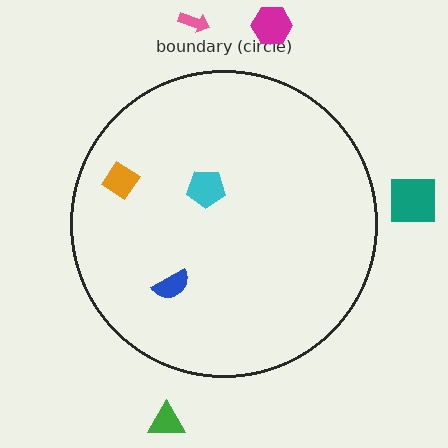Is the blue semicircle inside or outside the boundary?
Inside.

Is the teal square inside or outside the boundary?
Outside.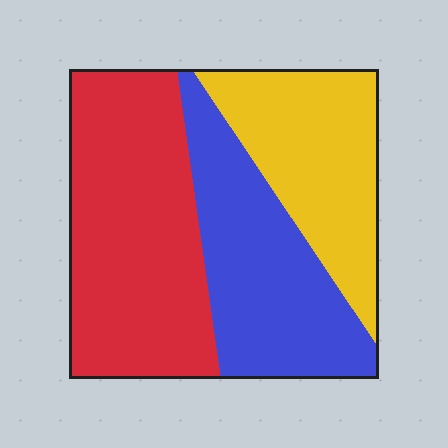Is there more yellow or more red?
Red.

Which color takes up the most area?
Red, at roughly 40%.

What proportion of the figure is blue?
Blue takes up about one third (1/3) of the figure.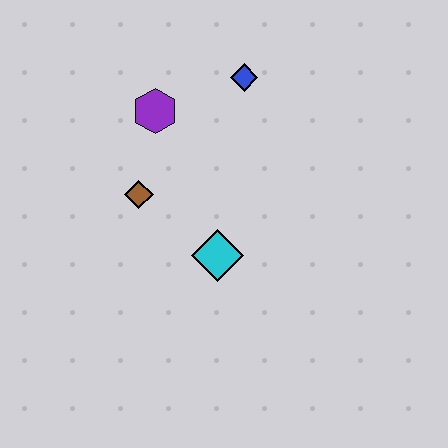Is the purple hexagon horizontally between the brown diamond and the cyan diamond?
Yes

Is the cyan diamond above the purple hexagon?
No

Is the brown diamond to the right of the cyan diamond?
No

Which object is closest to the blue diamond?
The purple hexagon is closest to the blue diamond.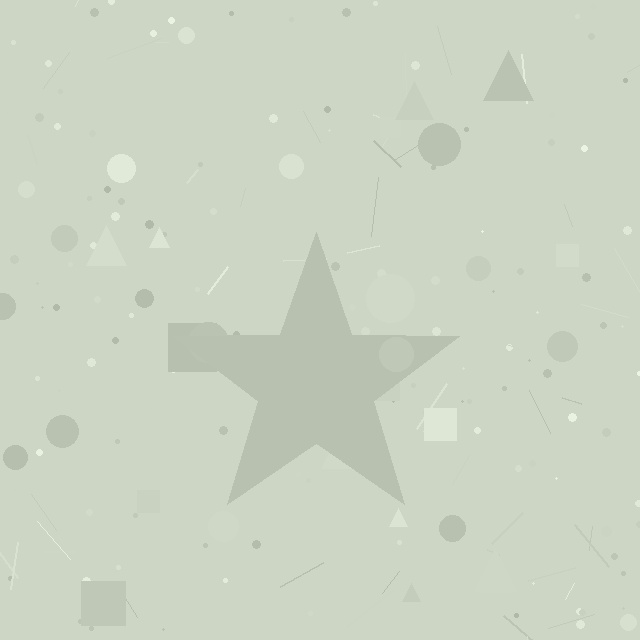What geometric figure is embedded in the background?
A star is embedded in the background.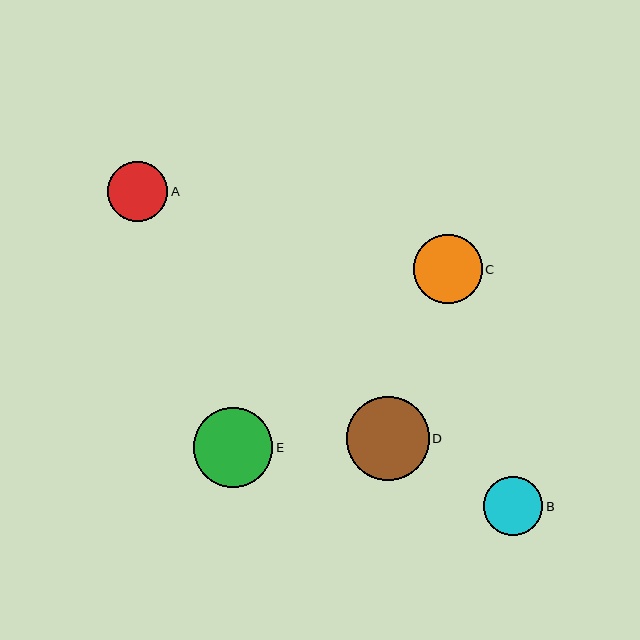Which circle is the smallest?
Circle B is the smallest with a size of approximately 59 pixels.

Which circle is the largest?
Circle D is the largest with a size of approximately 83 pixels.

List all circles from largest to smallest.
From largest to smallest: D, E, C, A, B.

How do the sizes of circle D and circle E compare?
Circle D and circle E are approximately the same size.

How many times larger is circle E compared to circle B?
Circle E is approximately 1.3 times the size of circle B.